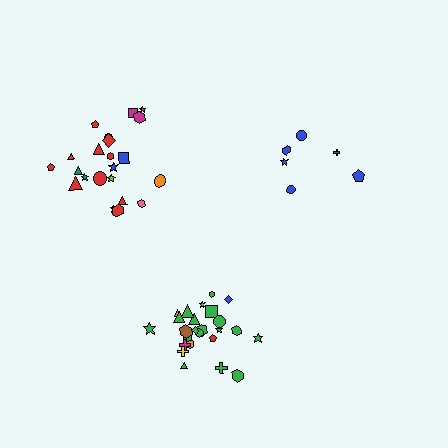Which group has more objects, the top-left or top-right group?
The top-left group.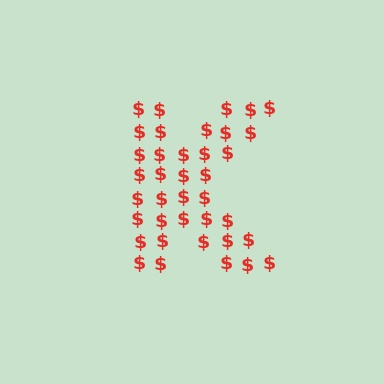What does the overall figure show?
The overall figure shows the letter K.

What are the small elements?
The small elements are dollar signs.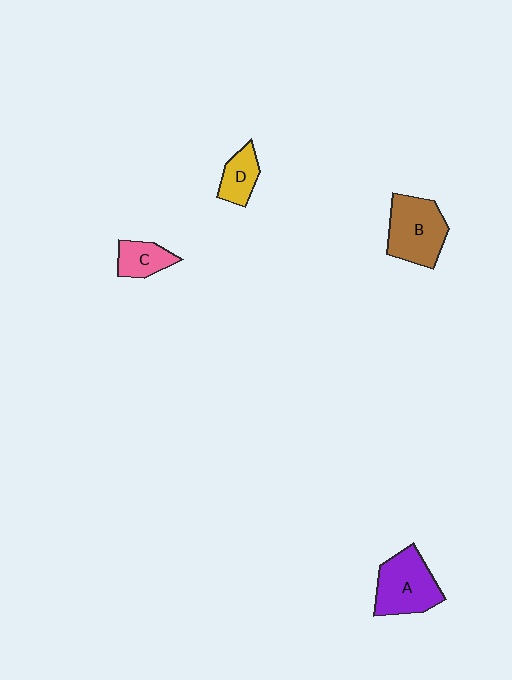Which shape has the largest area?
Shape B (brown).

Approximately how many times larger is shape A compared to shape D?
Approximately 2.0 times.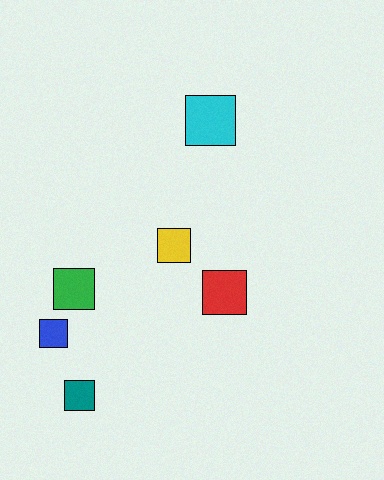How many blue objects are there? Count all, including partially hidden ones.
There is 1 blue object.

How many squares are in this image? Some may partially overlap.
There are 6 squares.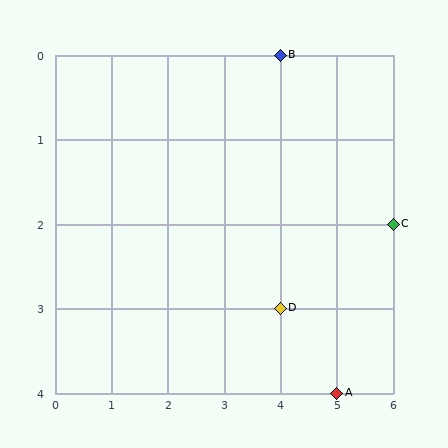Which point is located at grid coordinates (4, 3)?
Point D is at (4, 3).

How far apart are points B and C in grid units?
Points B and C are 2 columns and 2 rows apart (about 2.8 grid units diagonally).